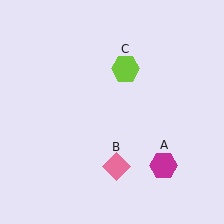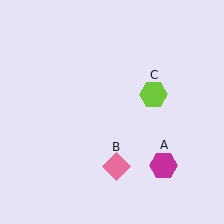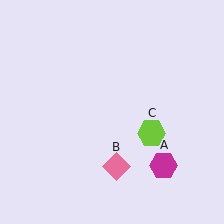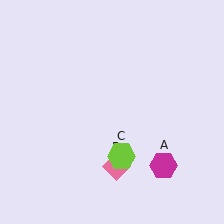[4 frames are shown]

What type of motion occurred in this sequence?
The lime hexagon (object C) rotated clockwise around the center of the scene.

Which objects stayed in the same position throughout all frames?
Magenta hexagon (object A) and pink diamond (object B) remained stationary.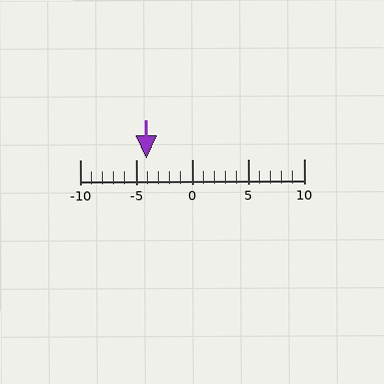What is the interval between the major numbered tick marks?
The major tick marks are spaced 5 units apart.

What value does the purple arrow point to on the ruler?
The purple arrow points to approximately -4.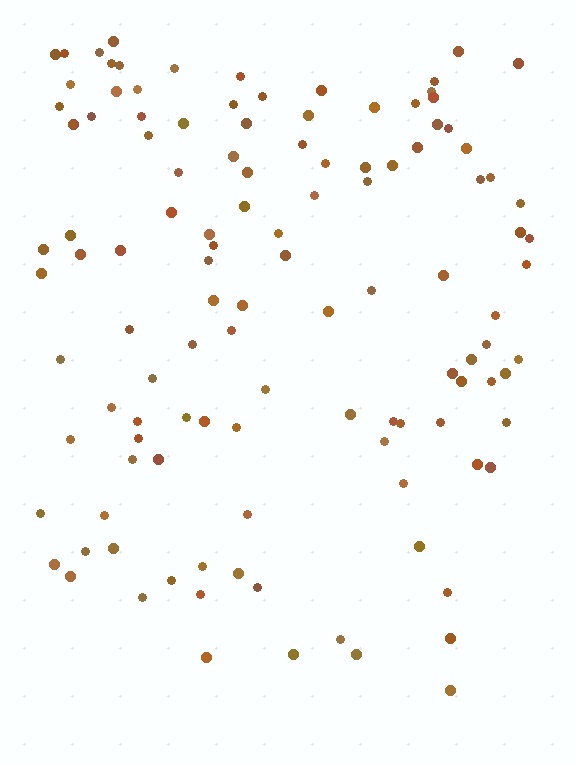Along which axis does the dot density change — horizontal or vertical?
Vertical.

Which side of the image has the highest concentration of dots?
The top.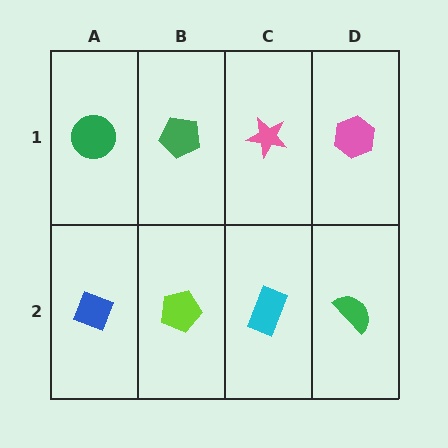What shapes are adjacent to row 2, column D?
A pink hexagon (row 1, column D), a cyan rectangle (row 2, column C).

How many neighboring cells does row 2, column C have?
3.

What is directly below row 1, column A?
A blue diamond.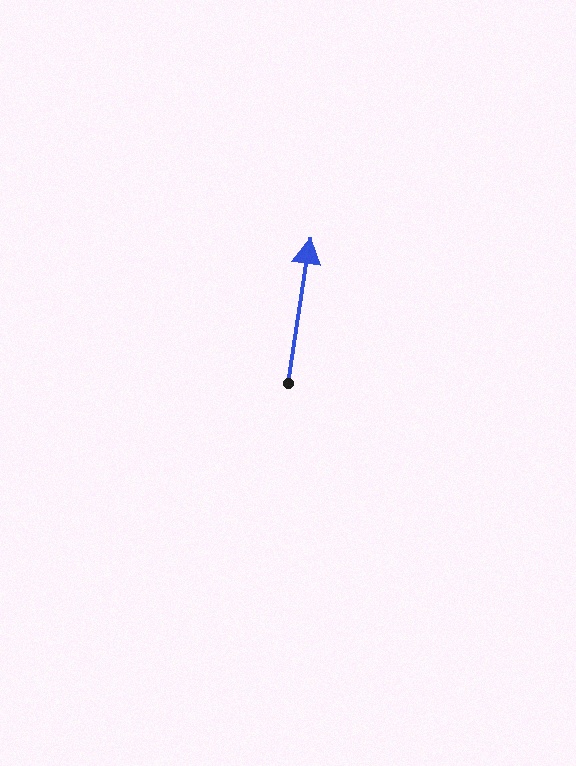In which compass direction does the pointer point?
North.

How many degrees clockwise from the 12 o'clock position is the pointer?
Approximately 9 degrees.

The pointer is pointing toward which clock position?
Roughly 12 o'clock.